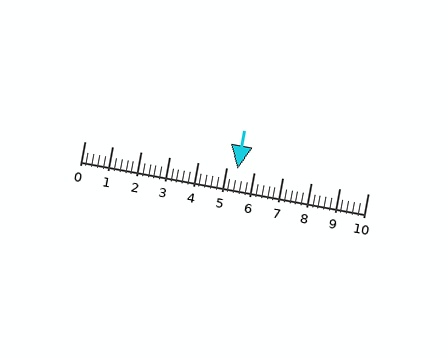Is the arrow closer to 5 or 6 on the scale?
The arrow is closer to 5.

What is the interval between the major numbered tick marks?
The major tick marks are spaced 1 units apart.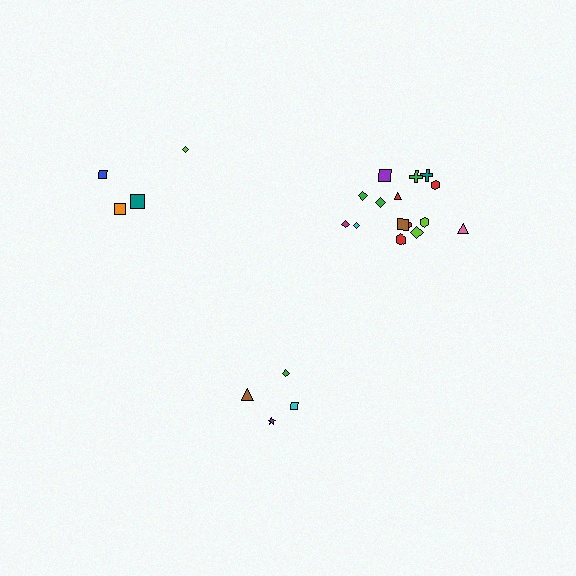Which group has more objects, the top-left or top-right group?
The top-right group.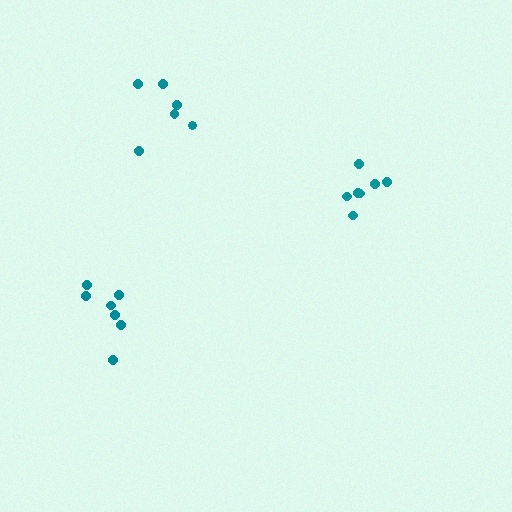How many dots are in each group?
Group 1: 7 dots, Group 2: 7 dots, Group 3: 6 dots (20 total).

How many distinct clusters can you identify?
There are 3 distinct clusters.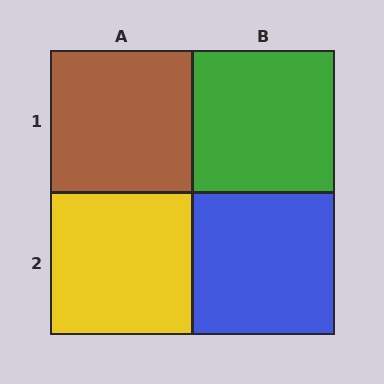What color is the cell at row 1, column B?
Green.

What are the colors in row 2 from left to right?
Yellow, blue.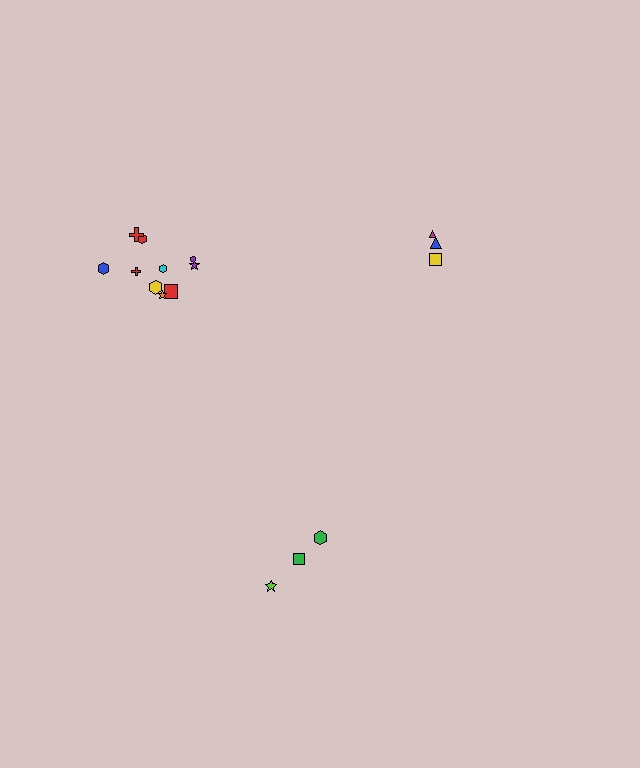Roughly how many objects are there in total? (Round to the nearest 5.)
Roughly 15 objects in total.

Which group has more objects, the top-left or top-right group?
The top-left group.